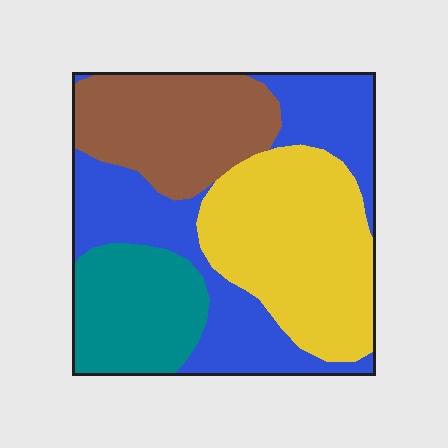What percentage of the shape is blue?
Blue takes up between a quarter and a half of the shape.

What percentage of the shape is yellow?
Yellow covers 30% of the shape.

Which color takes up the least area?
Teal, at roughly 15%.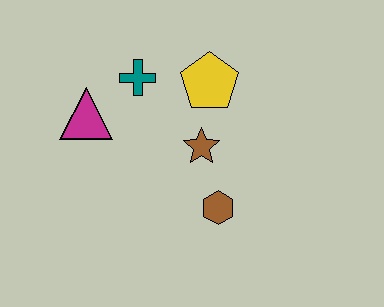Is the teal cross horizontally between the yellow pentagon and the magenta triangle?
Yes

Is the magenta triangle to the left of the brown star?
Yes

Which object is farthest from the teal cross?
The brown hexagon is farthest from the teal cross.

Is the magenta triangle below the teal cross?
Yes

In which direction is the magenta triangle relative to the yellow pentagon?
The magenta triangle is to the left of the yellow pentagon.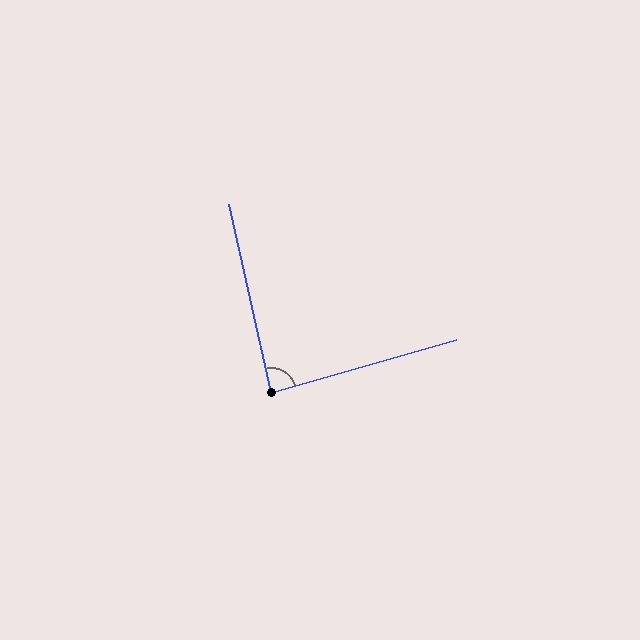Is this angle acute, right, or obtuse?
It is approximately a right angle.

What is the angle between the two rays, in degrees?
Approximately 87 degrees.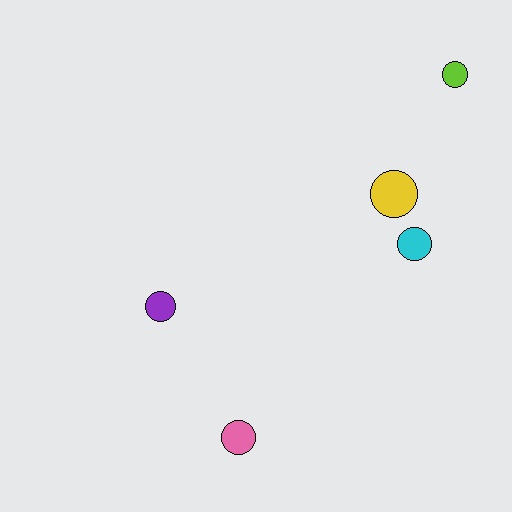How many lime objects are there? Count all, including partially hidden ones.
There is 1 lime object.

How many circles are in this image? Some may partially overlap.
There are 5 circles.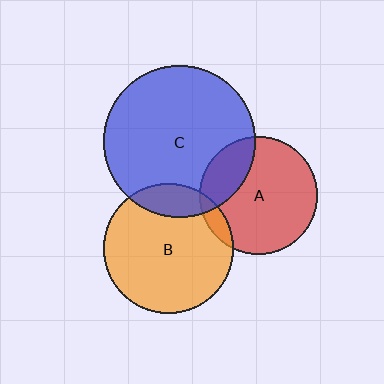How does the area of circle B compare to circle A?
Approximately 1.2 times.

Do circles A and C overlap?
Yes.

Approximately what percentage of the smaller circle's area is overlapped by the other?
Approximately 25%.